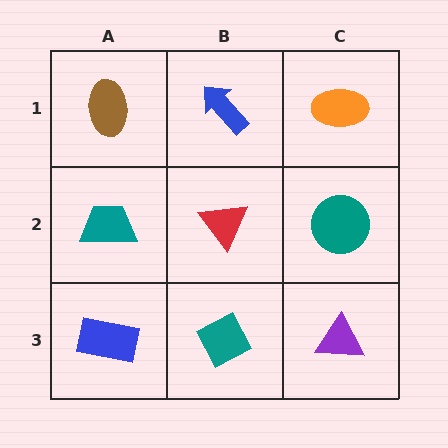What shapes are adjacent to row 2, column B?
A blue arrow (row 1, column B), a teal diamond (row 3, column B), a teal trapezoid (row 2, column A), a teal circle (row 2, column C).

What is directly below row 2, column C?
A purple triangle.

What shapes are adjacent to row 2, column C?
An orange ellipse (row 1, column C), a purple triangle (row 3, column C), a red triangle (row 2, column B).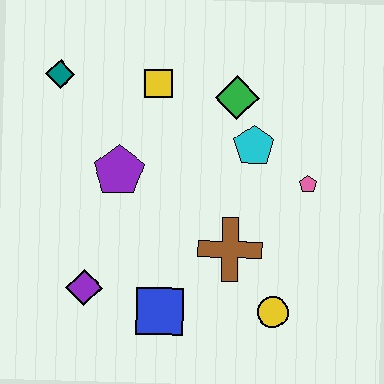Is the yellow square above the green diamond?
Yes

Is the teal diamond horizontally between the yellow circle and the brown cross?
No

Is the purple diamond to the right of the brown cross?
No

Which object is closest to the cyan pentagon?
The green diamond is closest to the cyan pentagon.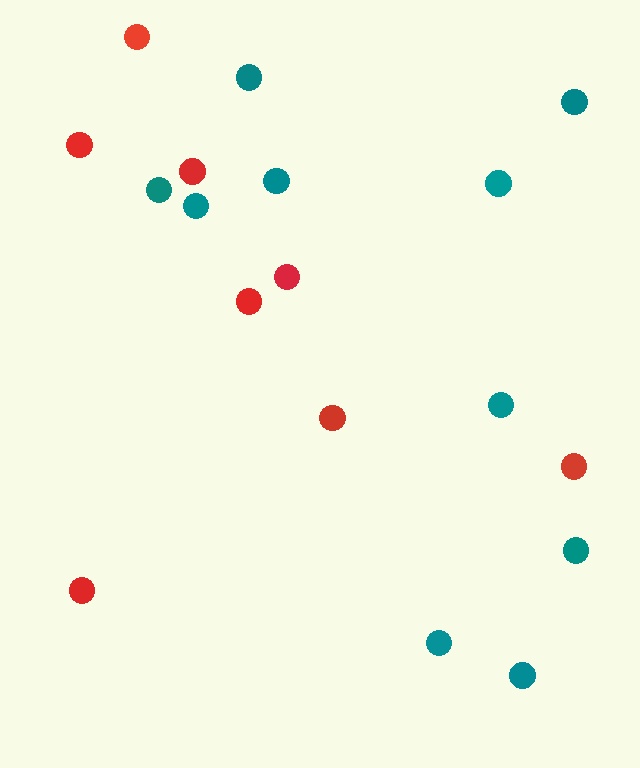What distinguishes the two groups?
There are 2 groups: one group of teal circles (10) and one group of red circles (8).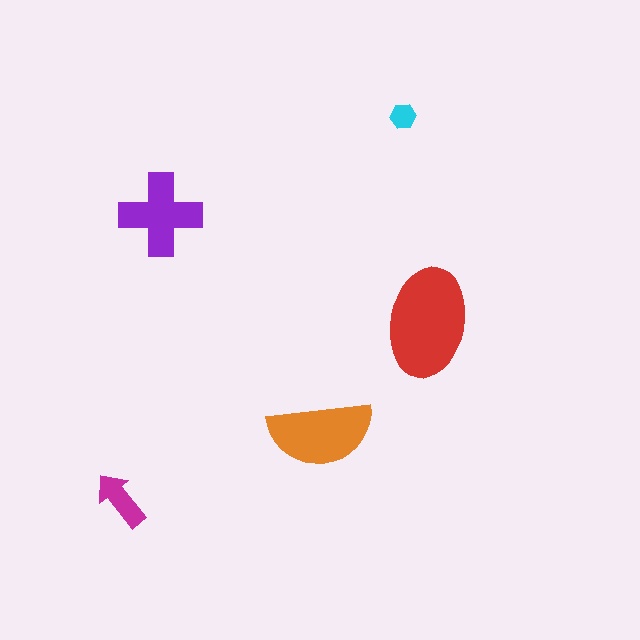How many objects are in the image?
There are 5 objects in the image.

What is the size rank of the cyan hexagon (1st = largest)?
5th.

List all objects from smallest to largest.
The cyan hexagon, the magenta arrow, the purple cross, the orange semicircle, the red ellipse.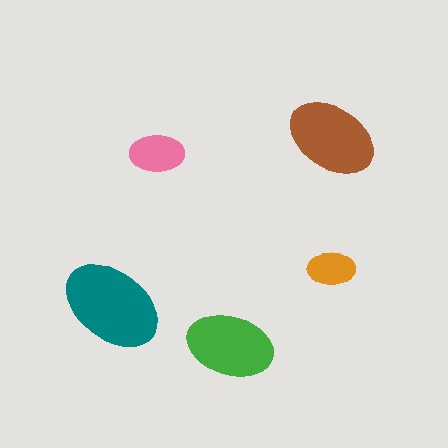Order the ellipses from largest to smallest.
the teal one, the brown one, the green one, the pink one, the orange one.